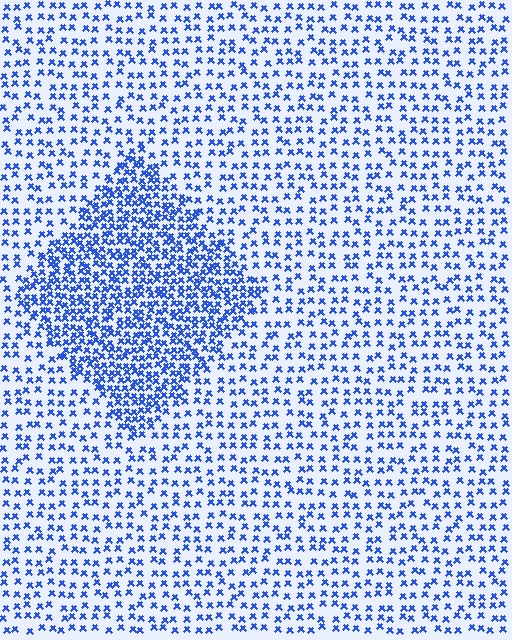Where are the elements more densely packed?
The elements are more densely packed inside the diamond boundary.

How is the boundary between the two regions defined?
The boundary is defined by a change in element density (approximately 2.2x ratio). All elements are the same color, size, and shape.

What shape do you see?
I see a diamond.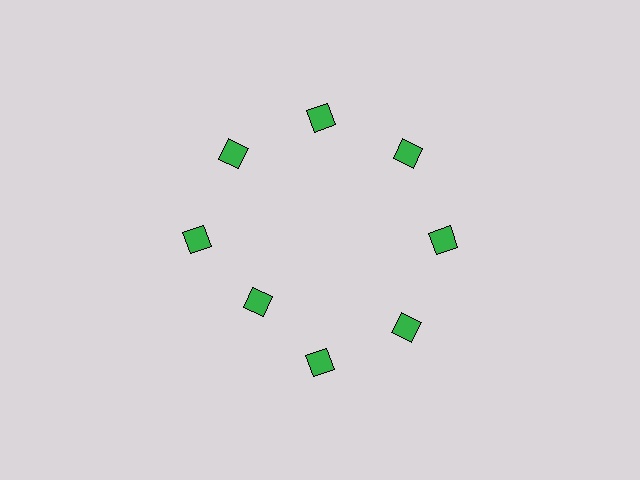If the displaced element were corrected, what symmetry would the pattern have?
It would have 8-fold rotational symmetry — the pattern would map onto itself every 45 degrees.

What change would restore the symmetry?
The symmetry would be restored by moving it outward, back onto the ring so that all 8 diamonds sit at equal angles and equal distance from the center.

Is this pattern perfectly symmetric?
No. The 8 green diamonds are arranged in a ring, but one element near the 8 o'clock position is pulled inward toward the center, breaking the 8-fold rotational symmetry.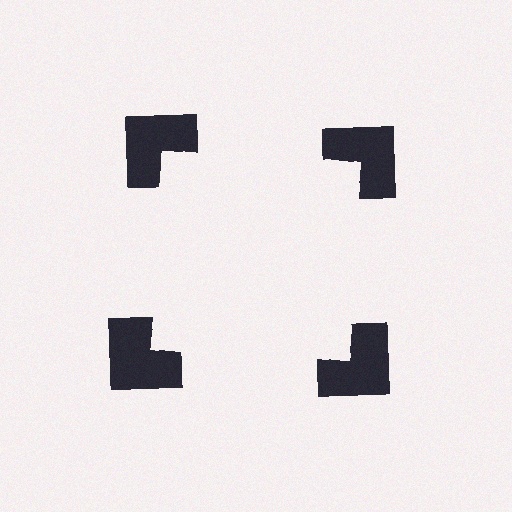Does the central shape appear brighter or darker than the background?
It typically appears slightly brighter than the background, even though no actual brightness change is drawn.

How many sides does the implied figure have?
4 sides.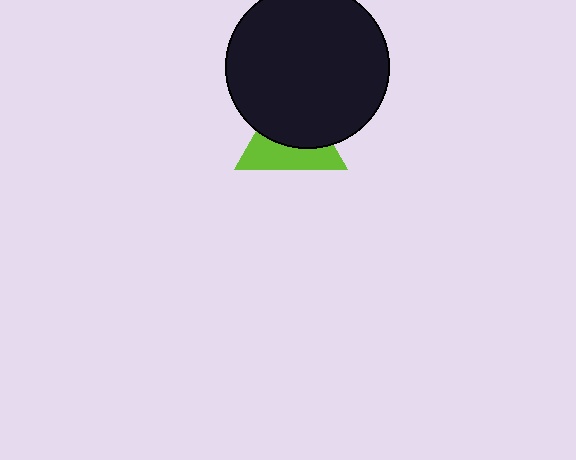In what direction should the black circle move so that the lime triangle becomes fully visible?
The black circle should move up. That is the shortest direction to clear the overlap and leave the lime triangle fully visible.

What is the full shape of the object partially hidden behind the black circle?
The partially hidden object is a lime triangle.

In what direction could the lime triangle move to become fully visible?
The lime triangle could move down. That would shift it out from behind the black circle entirely.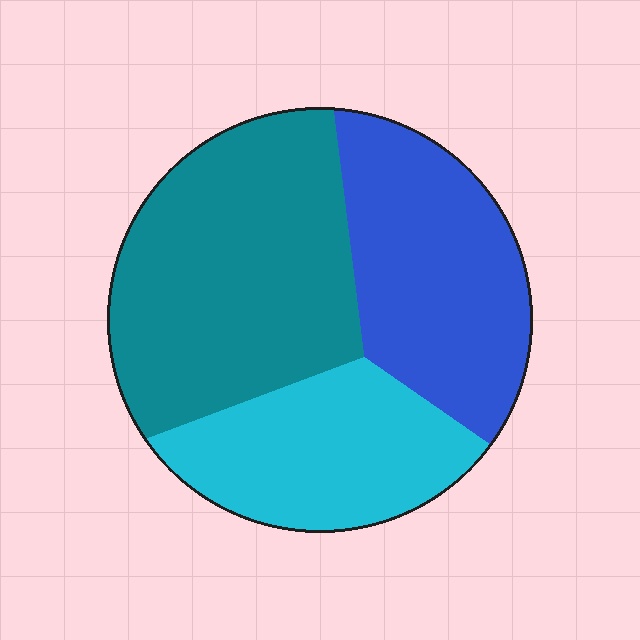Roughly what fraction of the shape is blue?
Blue covers about 30% of the shape.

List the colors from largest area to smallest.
From largest to smallest: teal, blue, cyan.